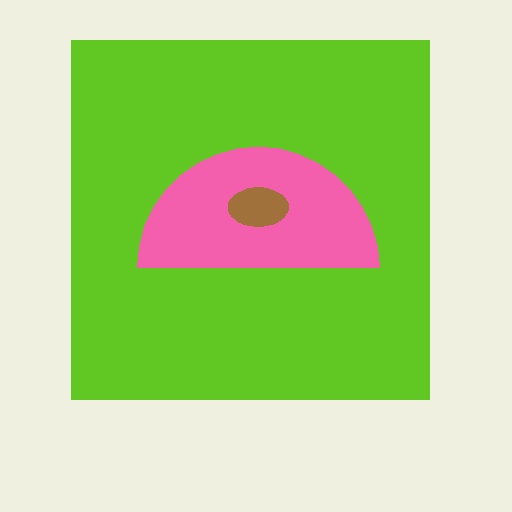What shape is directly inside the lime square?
The pink semicircle.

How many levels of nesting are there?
3.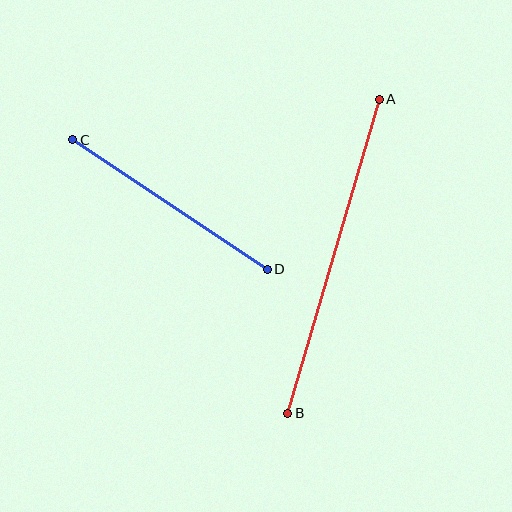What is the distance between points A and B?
The distance is approximately 327 pixels.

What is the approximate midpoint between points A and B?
The midpoint is at approximately (334, 256) pixels.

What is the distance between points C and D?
The distance is approximately 234 pixels.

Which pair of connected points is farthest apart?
Points A and B are farthest apart.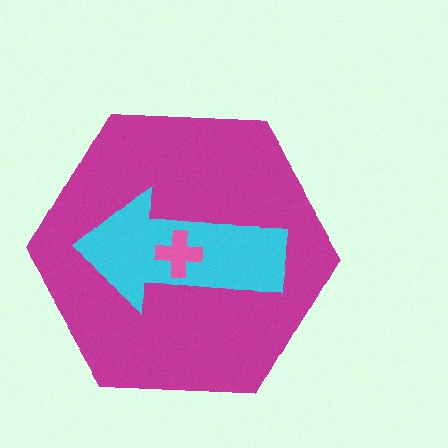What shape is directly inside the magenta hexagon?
The cyan arrow.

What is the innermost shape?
The pink cross.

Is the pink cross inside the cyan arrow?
Yes.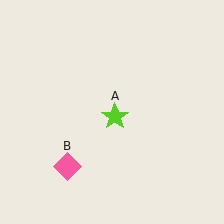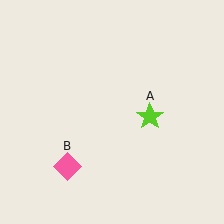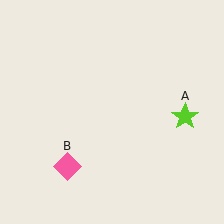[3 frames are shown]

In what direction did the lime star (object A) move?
The lime star (object A) moved right.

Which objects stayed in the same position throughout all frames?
Pink diamond (object B) remained stationary.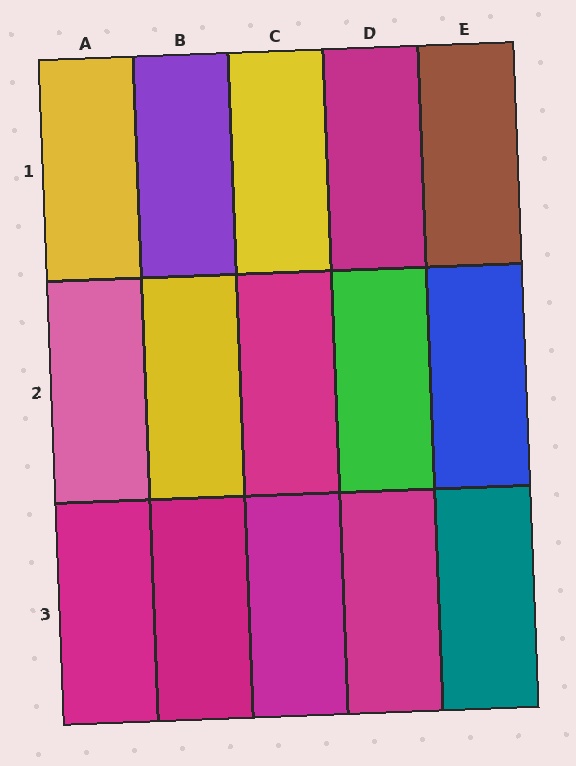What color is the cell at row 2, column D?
Green.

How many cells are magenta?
6 cells are magenta.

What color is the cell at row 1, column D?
Magenta.